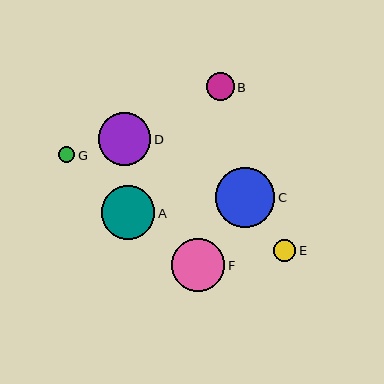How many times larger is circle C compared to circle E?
Circle C is approximately 2.7 times the size of circle E.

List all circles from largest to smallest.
From largest to smallest: C, A, F, D, B, E, G.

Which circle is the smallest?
Circle G is the smallest with a size of approximately 16 pixels.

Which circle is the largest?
Circle C is the largest with a size of approximately 59 pixels.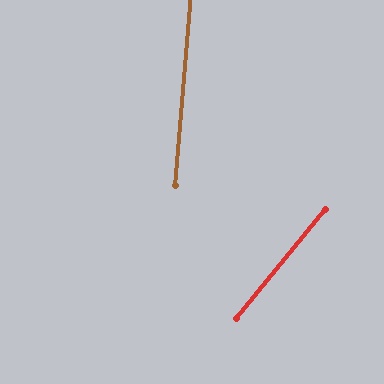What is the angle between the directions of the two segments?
Approximately 34 degrees.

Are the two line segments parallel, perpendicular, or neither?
Neither parallel nor perpendicular — they differ by about 34°.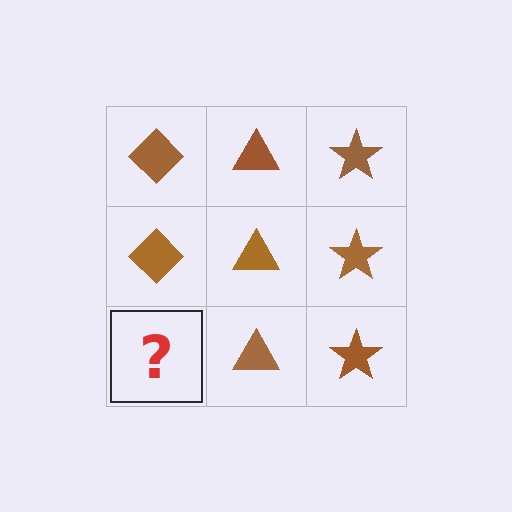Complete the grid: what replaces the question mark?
The question mark should be replaced with a brown diamond.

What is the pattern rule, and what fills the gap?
The rule is that each column has a consistent shape. The gap should be filled with a brown diamond.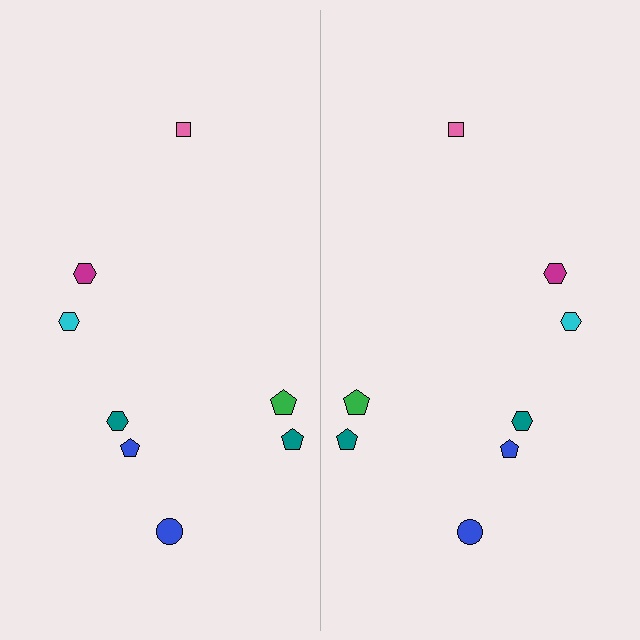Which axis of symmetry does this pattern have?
The pattern has a vertical axis of symmetry running through the center of the image.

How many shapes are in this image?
There are 16 shapes in this image.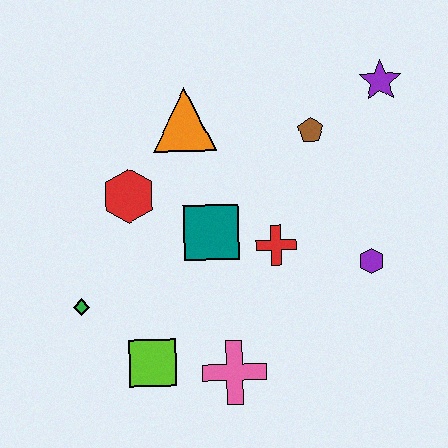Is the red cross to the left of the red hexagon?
No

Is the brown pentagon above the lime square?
Yes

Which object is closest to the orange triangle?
The red hexagon is closest to the orange triangle.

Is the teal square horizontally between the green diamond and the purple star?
Yes